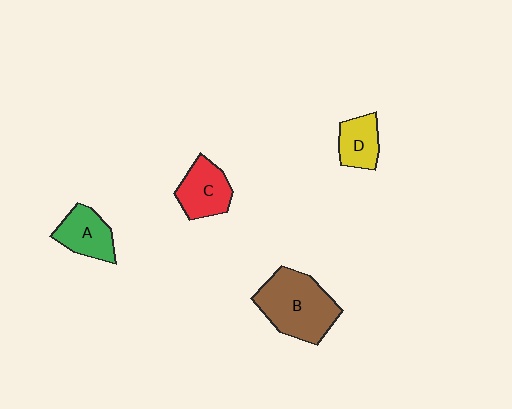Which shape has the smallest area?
Shape D (yellow).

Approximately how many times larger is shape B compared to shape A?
Approximately 1.8 times.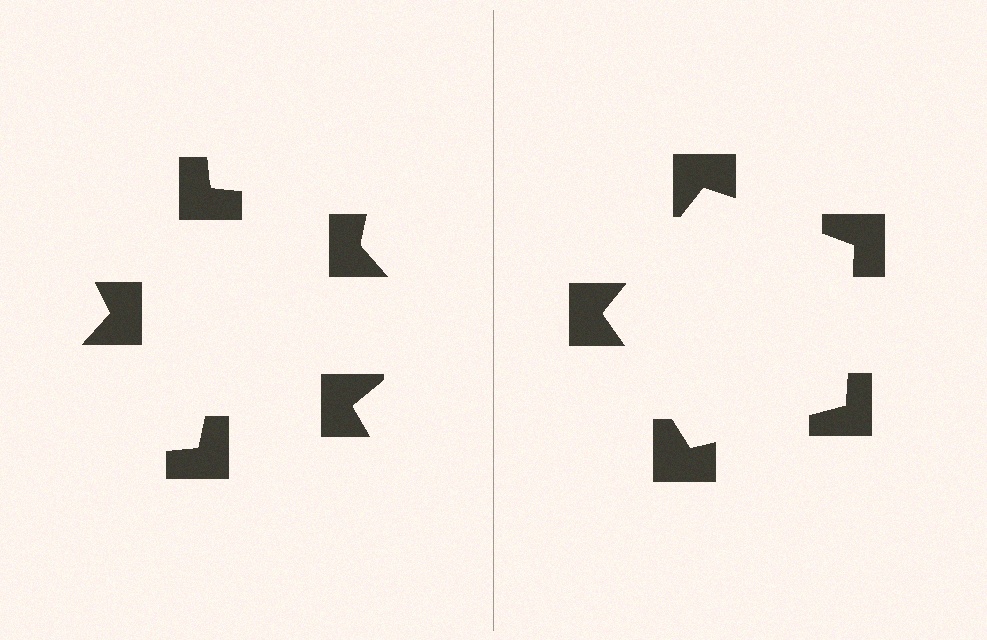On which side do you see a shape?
An illusory pentagon appears on the right side. On the left side the wedge cuts are rotated, so no coherent shape forms.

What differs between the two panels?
The notched squares are positioned identically on both sides; only the wedge orientations differ. On the right they align to a pentagon; on the left they are misaligned.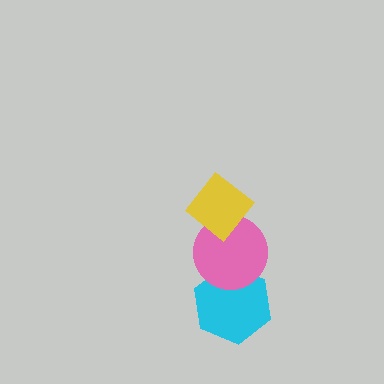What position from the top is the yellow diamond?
The yellow diamond is 1st from the top.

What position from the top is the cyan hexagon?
The cyan hexagon is 3rd from the top.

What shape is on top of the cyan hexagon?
The pink circle is on top of the cyan hexagon.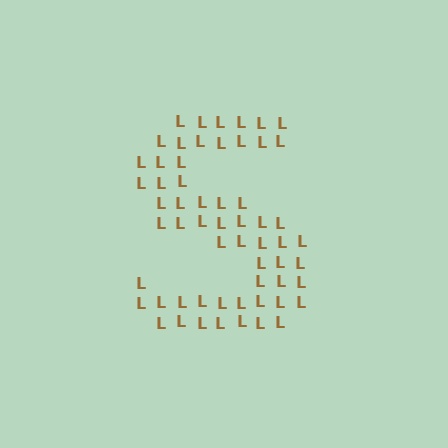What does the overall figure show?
The overall figure shows the letter S.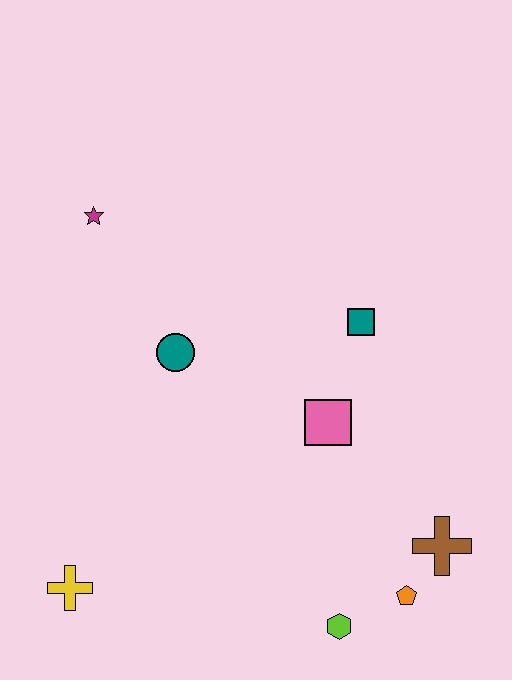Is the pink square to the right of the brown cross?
No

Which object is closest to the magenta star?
The teal circle is closest to the magenta star.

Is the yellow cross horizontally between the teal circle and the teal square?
No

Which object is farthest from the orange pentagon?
The magenta star is farthest from the orange pentagon.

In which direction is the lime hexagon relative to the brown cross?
The lime hexagon is to the left of the brown cross.